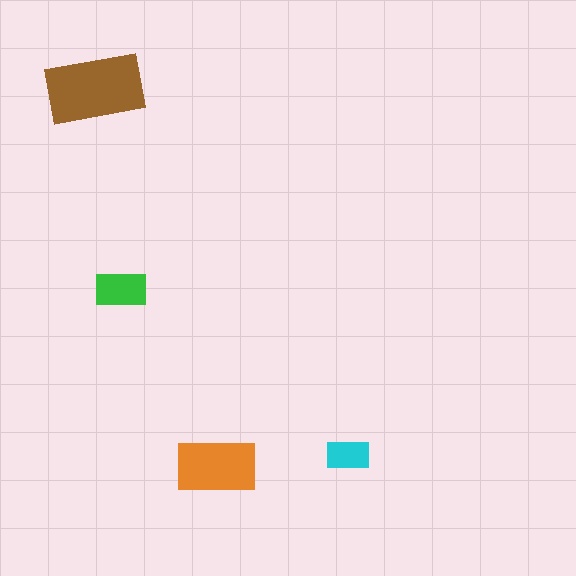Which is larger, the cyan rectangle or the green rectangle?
The green one.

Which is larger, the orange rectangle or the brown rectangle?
The brown one.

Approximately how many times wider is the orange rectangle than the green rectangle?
About 1.5 times wider.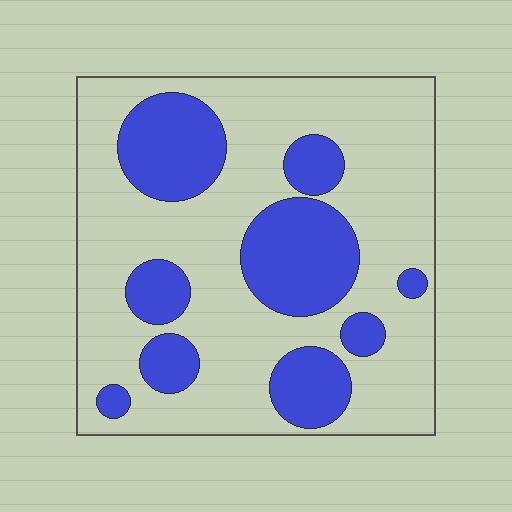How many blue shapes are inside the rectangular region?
9.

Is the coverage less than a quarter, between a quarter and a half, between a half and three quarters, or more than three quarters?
Between a quarter and a half.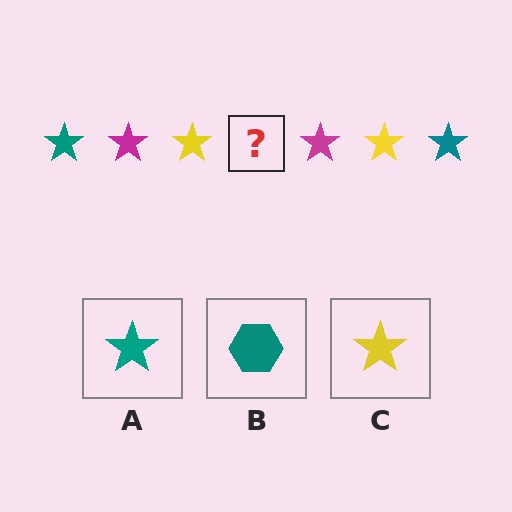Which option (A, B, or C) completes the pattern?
A.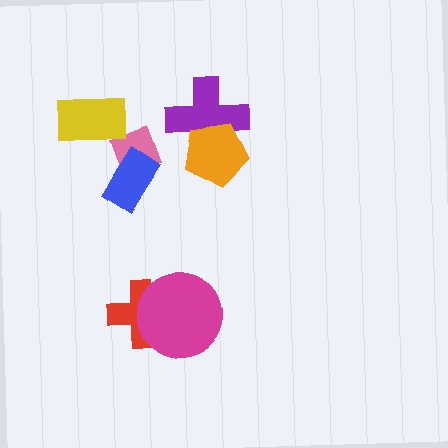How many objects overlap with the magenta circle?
1 object overlaps with the magenta circle.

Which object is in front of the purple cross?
The orange pentagon is in front of the purple cross.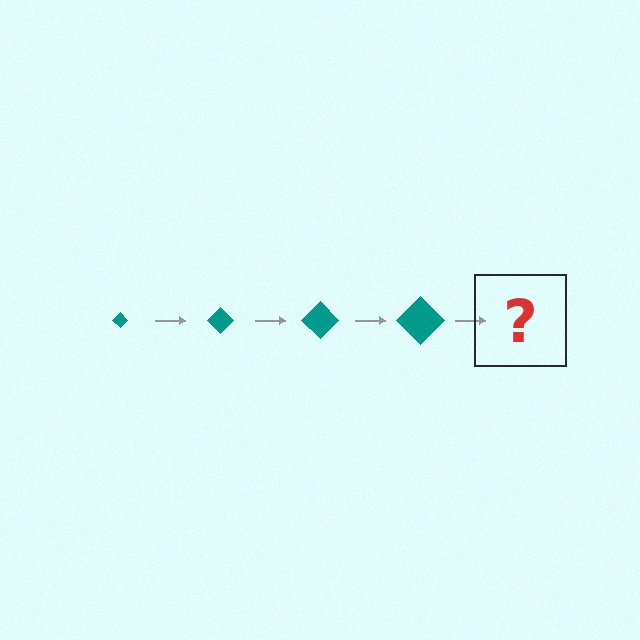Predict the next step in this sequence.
The next step is a teal diamond, larger than the previous one.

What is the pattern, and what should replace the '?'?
The pattern is that the diamond gets progressively larger each step. The '?' should be a teal diamond, larger than the previous one.